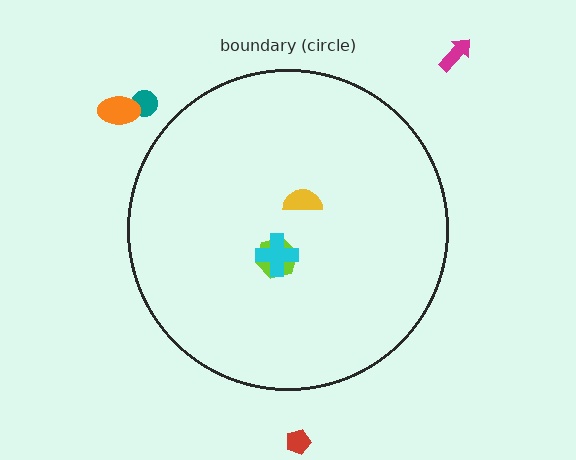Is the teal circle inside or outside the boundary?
Outside.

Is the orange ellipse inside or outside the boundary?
Outside.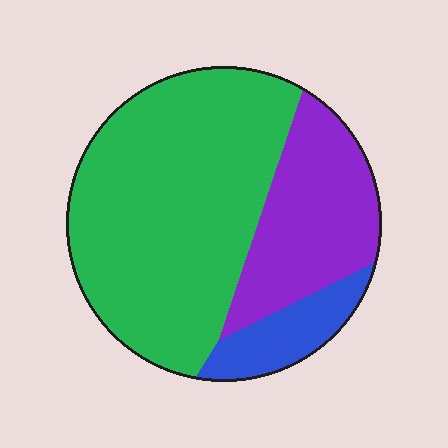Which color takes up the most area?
Green, at roughly 65%.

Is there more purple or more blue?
Purple.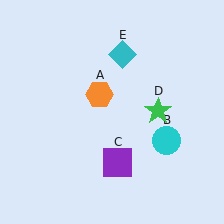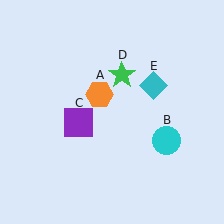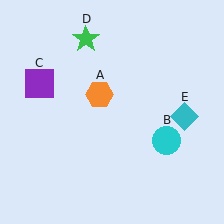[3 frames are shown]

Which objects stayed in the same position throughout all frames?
Orange hexagon (object A) and cyan circle (object B) remained stationary.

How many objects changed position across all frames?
3 objects changed position: purple square (object C), green star (object D), cyan diamond (object E).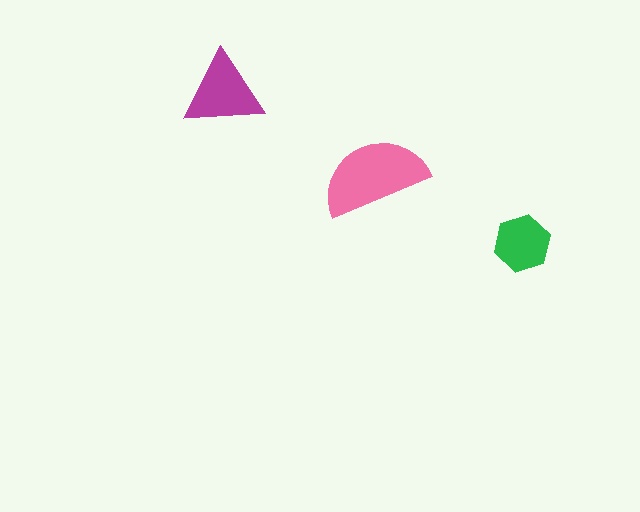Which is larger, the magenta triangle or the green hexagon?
The magenta triangle.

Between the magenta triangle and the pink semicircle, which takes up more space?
The pink semicircle.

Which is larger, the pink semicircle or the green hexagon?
The pink semicircle.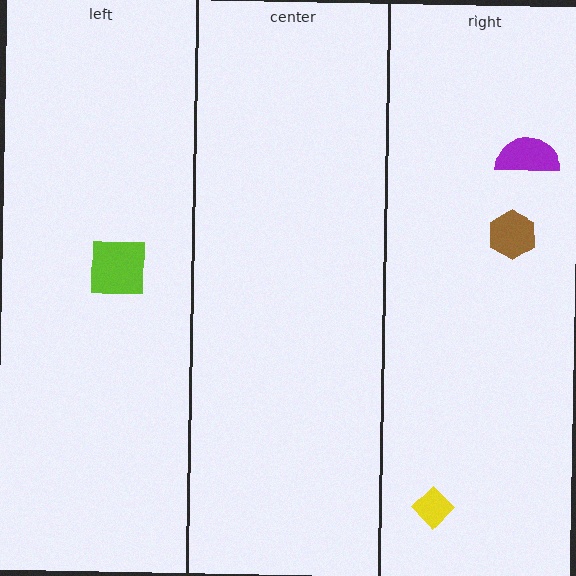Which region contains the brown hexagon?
The right region.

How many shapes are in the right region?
3.